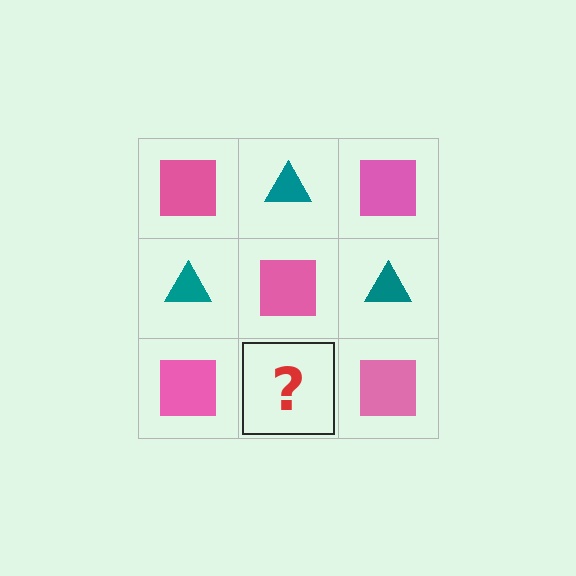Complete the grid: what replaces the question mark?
The question mark should be replaced with a teal triangle.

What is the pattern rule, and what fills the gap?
The rule is that it alternates pink square and teal triangle in a checkerboard pattern. The gap should be filled with a teal triangle.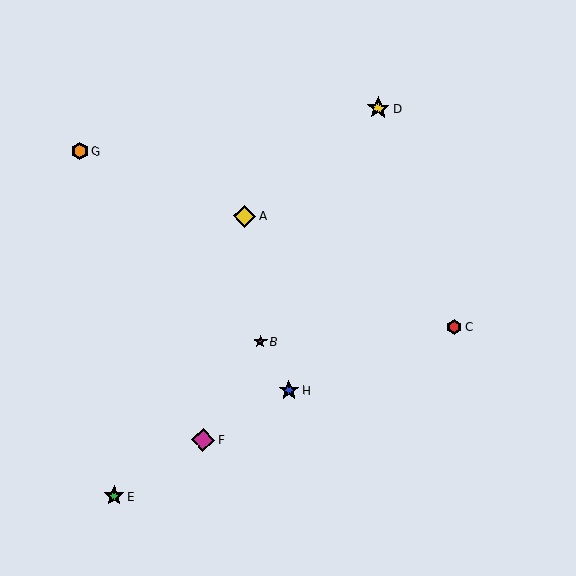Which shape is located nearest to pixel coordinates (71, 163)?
The orange hexagon (labeled G) at (80, 151) is nearest to that location.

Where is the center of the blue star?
The center of the blue star is at (289, 391).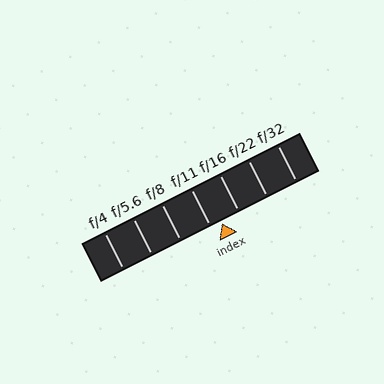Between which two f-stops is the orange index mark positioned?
The index mark is between f/11 and f/16.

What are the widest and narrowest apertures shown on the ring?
The widest aperture shown is f/4 and the narrowest is f/32.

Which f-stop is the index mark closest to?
The index mark is closest to f/11.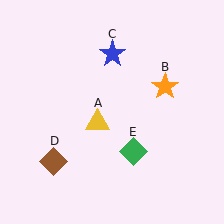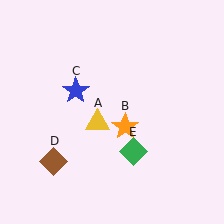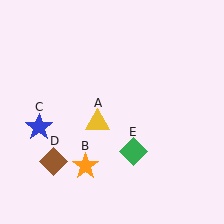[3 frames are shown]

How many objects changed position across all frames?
2 objects changed position: orange star (object B), blue star (object C).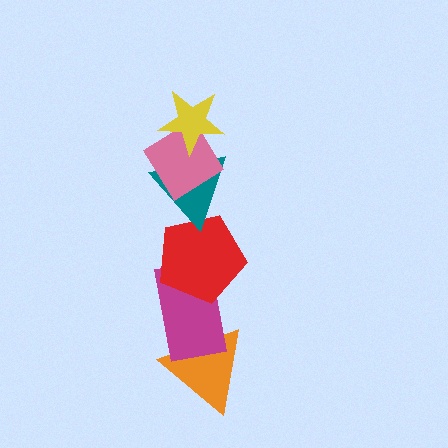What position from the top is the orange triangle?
The orange triangle is 6th from the top.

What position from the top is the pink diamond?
The pink diamond is 2nd from the top.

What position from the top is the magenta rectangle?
The magenta rectangle is 5th from the top.